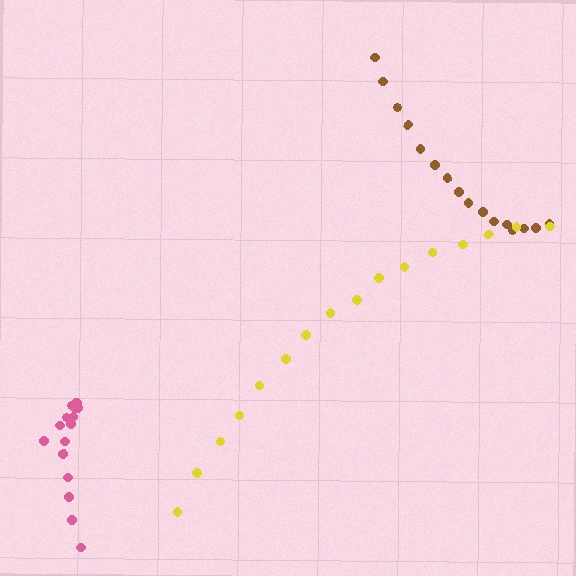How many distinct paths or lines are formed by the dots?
There are 3 distinct paths.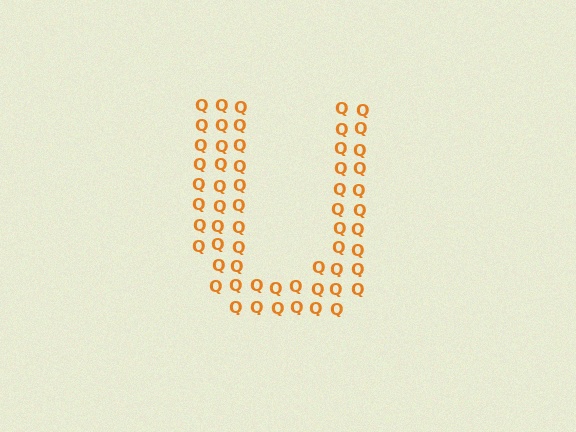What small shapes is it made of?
It is made of small letter Q's.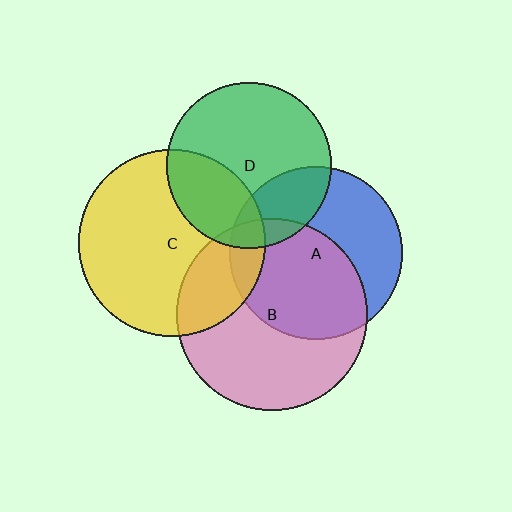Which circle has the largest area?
Circle B (pink).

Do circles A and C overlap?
Yes.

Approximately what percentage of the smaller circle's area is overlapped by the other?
Approximately 10%.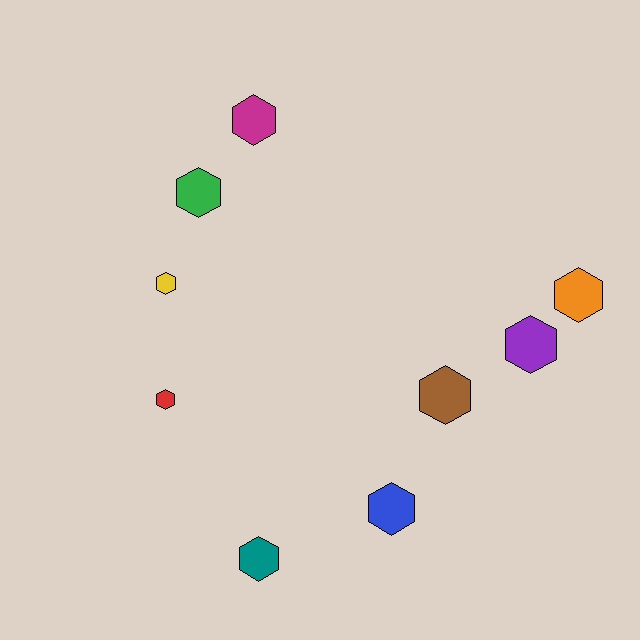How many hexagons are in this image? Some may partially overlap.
There are 9 hexagons.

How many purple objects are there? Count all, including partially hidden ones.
There is 1 purple object.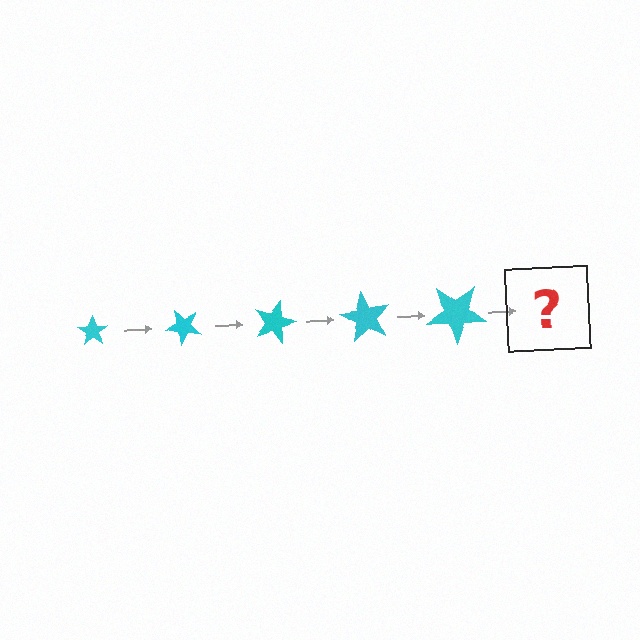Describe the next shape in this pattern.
It should be a star, larger than the previous one and rotated 225 degrees from the start.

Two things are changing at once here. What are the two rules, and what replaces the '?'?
The two rules are that the star grows larger each step and it rotates 45 degrees each step. The '?' should be a star, larger than the previous one and rotated 225 degrees from the start.